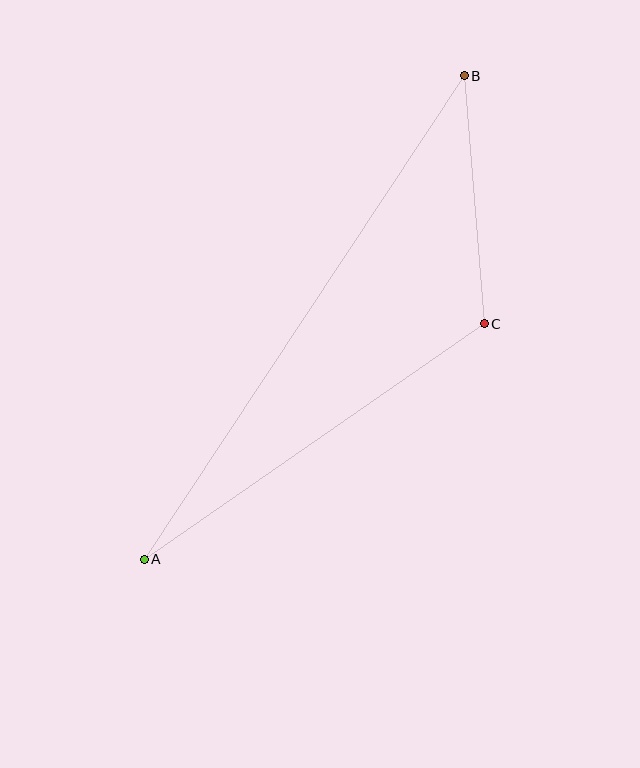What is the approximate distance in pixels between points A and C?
The distance between A and C is approximately 414 pixels.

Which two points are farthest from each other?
Points A and B are farthest from each other.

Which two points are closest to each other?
Points B and C are closest to each other.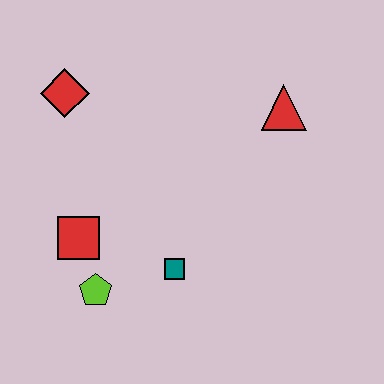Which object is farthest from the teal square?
The red diamond is farthest from the teal square.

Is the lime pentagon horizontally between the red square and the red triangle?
Yes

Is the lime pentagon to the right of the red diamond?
Yes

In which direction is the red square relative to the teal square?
The red square is to the left of the teal square.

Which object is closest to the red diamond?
The red square is closest to the red diamond.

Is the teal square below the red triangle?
Yes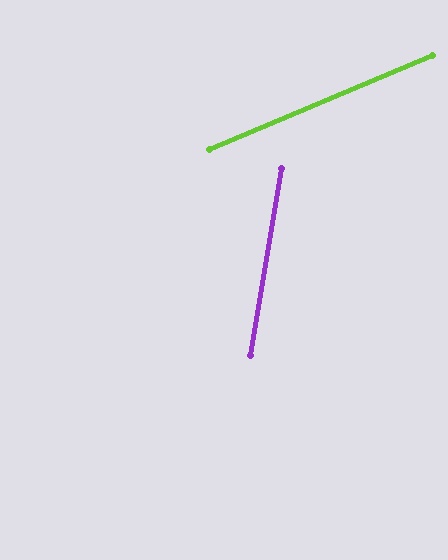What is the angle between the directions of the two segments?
Approximately 58 degrees.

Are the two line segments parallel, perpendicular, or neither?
Neither parallel nor perpendicular — they differ by about 58°.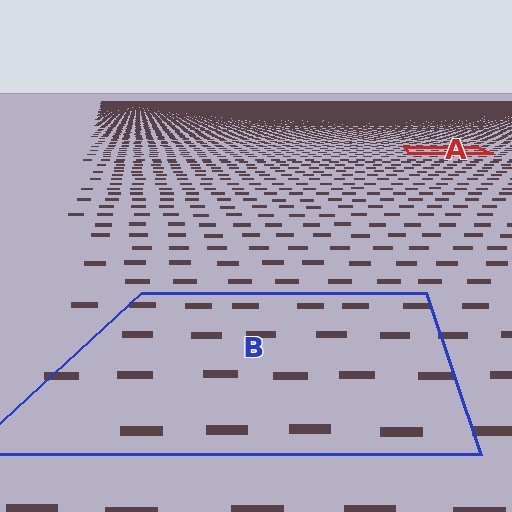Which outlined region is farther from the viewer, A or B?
Region A is farther from the viewer — the texture elements inside it appear smaller and more densely packed.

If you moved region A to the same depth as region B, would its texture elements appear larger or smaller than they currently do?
They would appear larger. At a closer depth, the same texture elements are projected at a bigger on-screen size.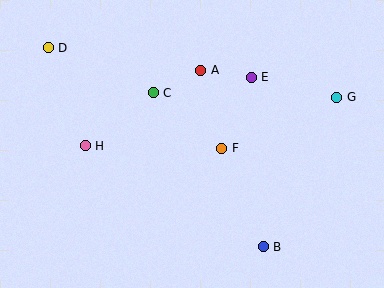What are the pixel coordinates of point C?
Point C is at (153, 93).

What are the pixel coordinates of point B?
Point B is at (263, 247).